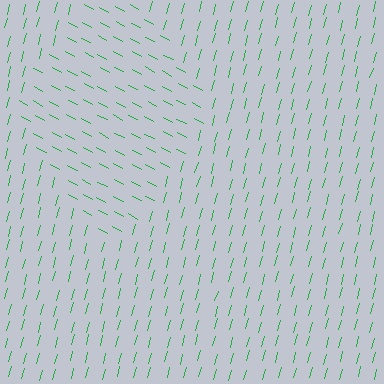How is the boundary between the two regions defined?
The boundary is defined purely by a change in line orientation (approximately 77 degrees difference). All lines are the same color and thickness.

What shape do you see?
I see a diamond.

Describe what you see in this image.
The image is filled with small green line segments. A diamond region in the image has lines oriented differently from the surrounding lines, creating a visible texture boundary.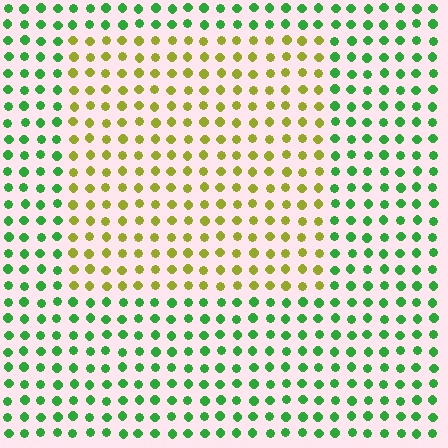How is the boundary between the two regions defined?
The boundary is defined purely by a slight shift in hue (about 57 degrees). Spacing, size, and orientation are identical on both sides.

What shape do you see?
I see a rectangle.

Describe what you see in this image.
The image is filled with small green elements in a uniform arrangement. A rectangle-shaped region is visible where the elements are tinted to a slightly different hue, forming a subtle color boundary.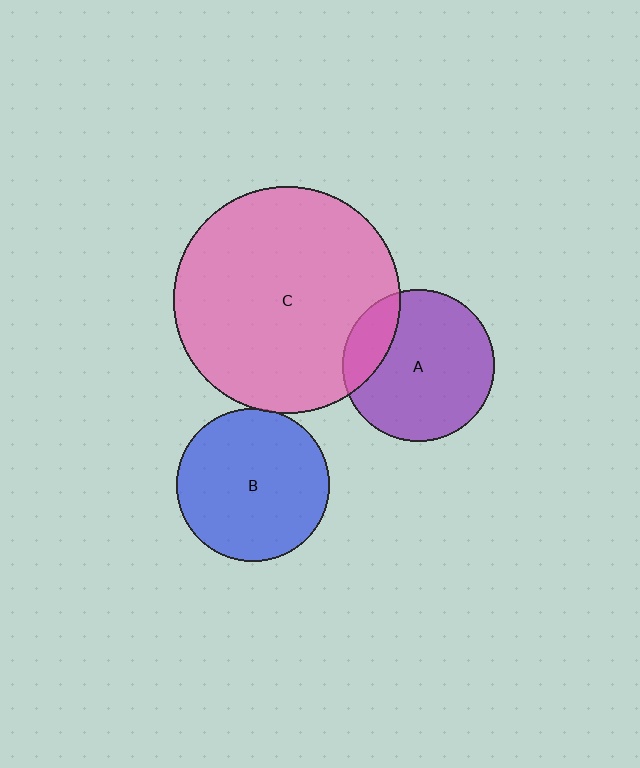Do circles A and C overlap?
Yes.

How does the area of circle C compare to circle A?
Approximately 2.2 times.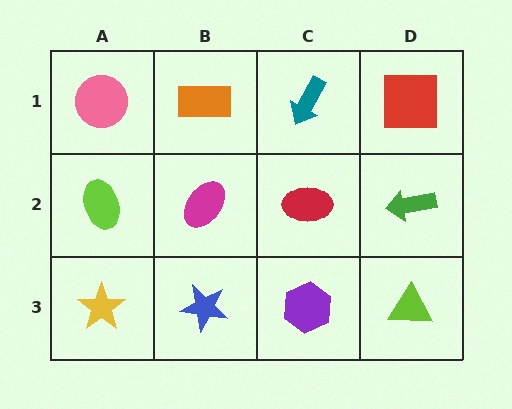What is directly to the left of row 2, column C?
A magenta ellipse.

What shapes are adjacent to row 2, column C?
A teal arrow (row 1, column C), a purple hexagon (row 3, column C), a magenta ellipse (row 2, column B), a green arrow (row 2, column D).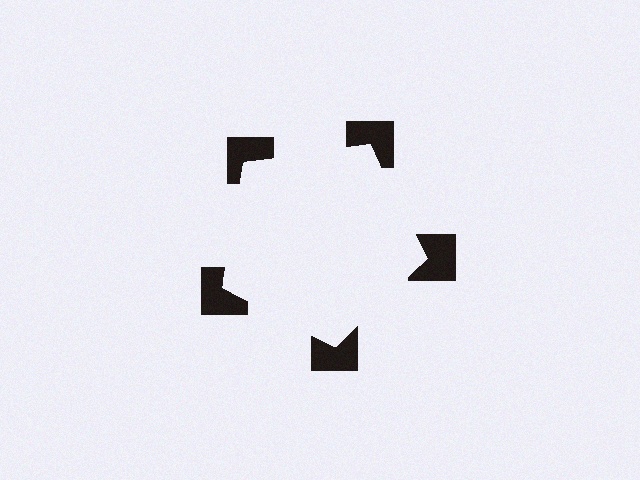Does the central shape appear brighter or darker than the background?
It typically appears slightly brighter than the background, even though no actual brightness change is drawn.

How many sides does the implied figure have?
5 sides.